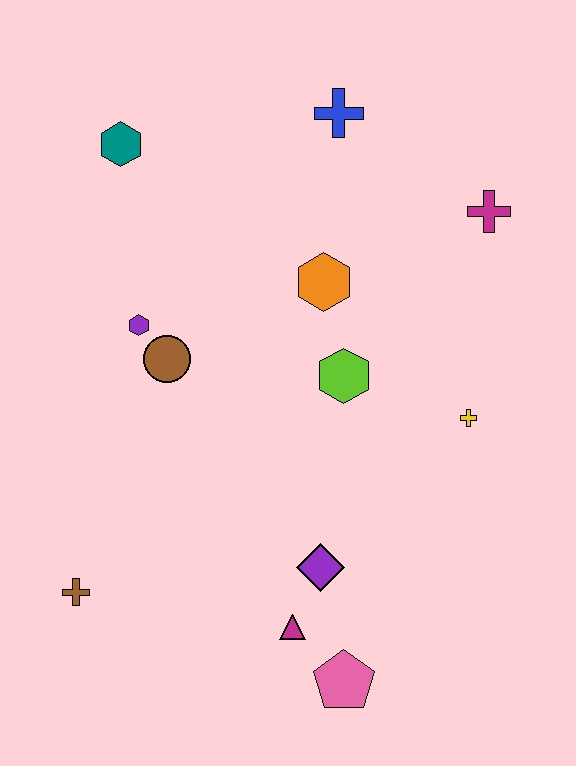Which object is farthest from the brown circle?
The pink pentagon is farthest from the brown circle.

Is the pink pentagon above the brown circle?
No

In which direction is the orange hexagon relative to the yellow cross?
The orange hexagon is to the left of the yellow cross.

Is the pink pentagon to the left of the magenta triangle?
No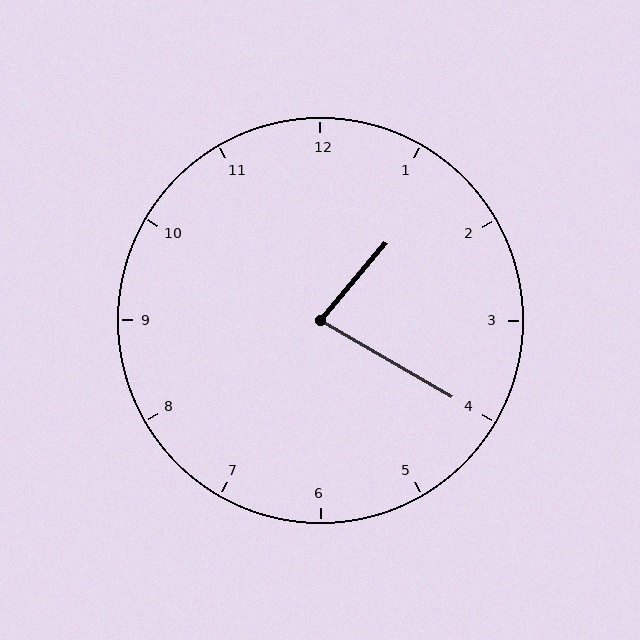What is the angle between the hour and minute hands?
Approximately 80 degrees.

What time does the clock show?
1:20.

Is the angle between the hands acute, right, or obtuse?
It is acute.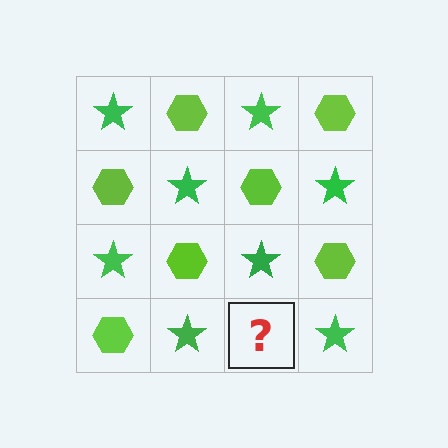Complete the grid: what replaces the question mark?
The question mark should be replaced with a lime hexagon.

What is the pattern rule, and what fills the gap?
The rule is that it alternates green star and lime hexagon in a checkerboard pattern. The gap should be filled with a lime hexagon.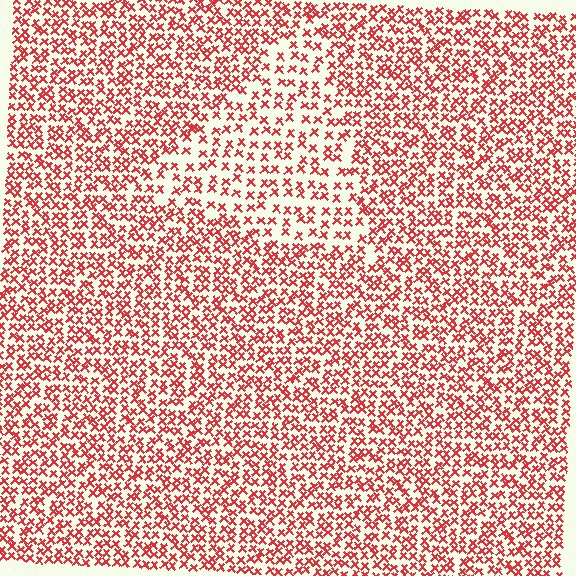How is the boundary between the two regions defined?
The boundary is defined by a change in element density (approximately 1.7x ratio). All elements are the same color, size, and shape.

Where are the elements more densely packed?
The elements are more densely packed outside the triangle boundary.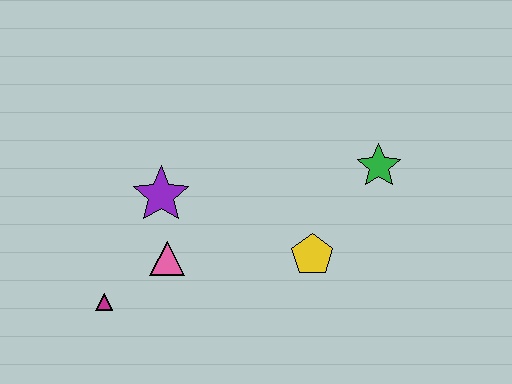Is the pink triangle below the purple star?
Yes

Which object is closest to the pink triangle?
The purple star is closest to the pink triangle.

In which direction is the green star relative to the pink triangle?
The green star is to the right of the pink triangle.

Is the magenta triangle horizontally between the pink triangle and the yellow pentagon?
No